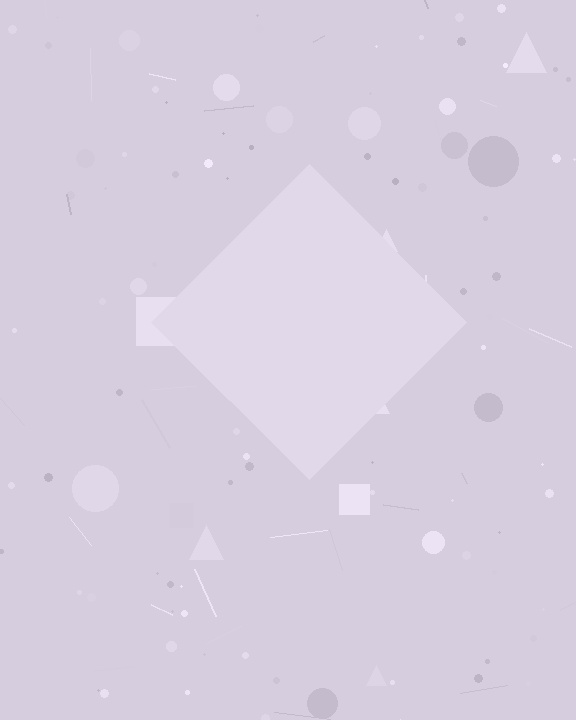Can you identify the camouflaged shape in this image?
The camouflaged shape is a diamond.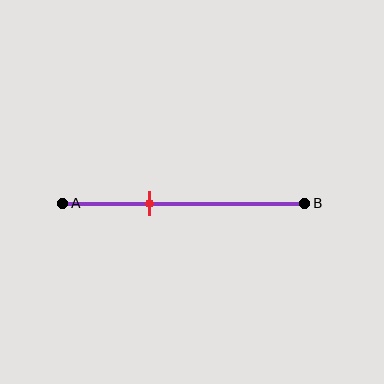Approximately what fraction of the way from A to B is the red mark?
The red mark is approximately 35% of the way from A to B.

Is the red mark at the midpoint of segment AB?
No, the mark is at about 35% from A, not at the 50% midpoint.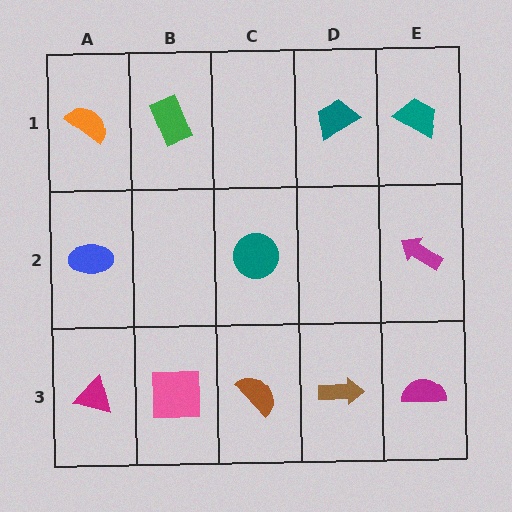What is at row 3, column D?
A brown arrow.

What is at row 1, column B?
A green rectangle.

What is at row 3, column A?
A magenta triangle.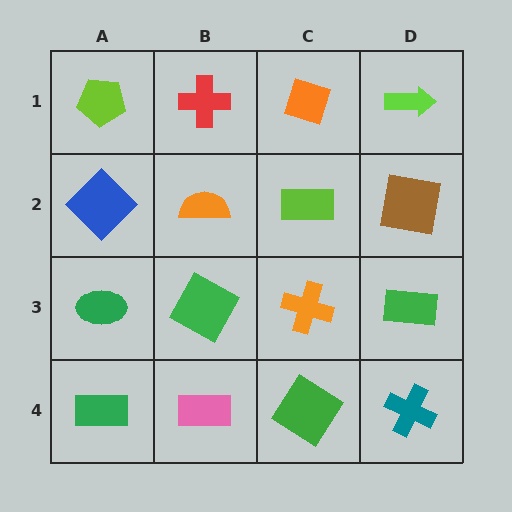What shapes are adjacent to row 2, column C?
An orange diamond (row 1, column C), an orange cross (row 3, column C), an orange semicircle (row 2, column B), a brown square (row 2, column D).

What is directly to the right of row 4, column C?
A teal cross.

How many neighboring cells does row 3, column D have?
3.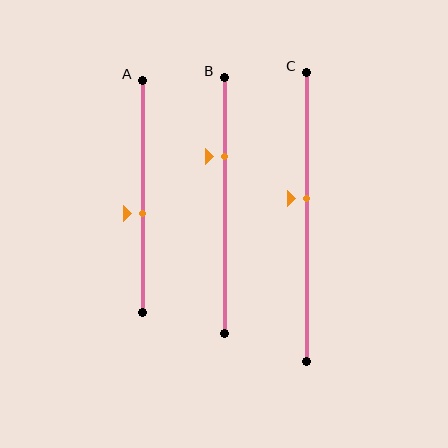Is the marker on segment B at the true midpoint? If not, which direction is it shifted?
No, the marker on segment B is shifted upward by about 19% of the segment length.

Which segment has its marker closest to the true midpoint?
Segment C has its marker closest to the true midpoint.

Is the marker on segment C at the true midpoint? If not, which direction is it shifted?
No, the marker on segment C is shifted upward by about 7% of the segment length.